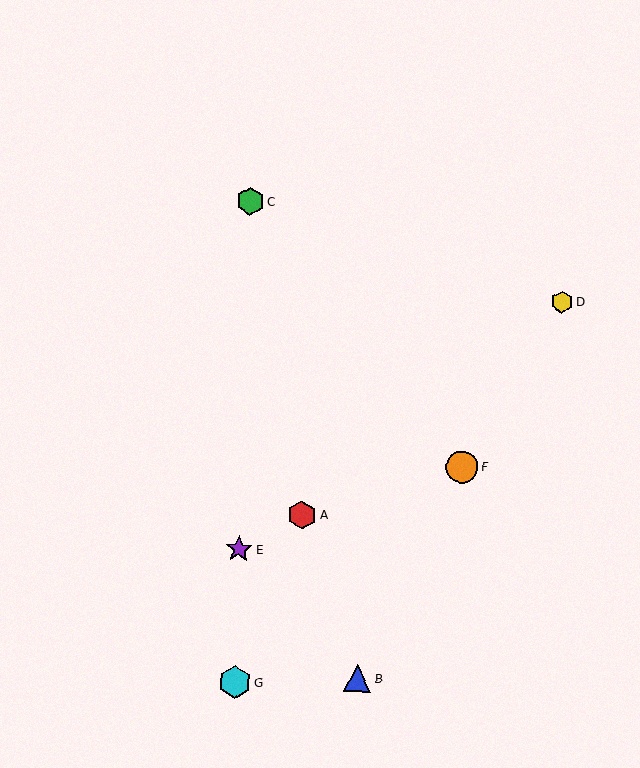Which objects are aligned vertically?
Objects C, E, G are aligned vertically.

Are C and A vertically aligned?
No, C is at x≈250 and A is at x≈302.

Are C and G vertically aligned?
Yes, both are at x≈250.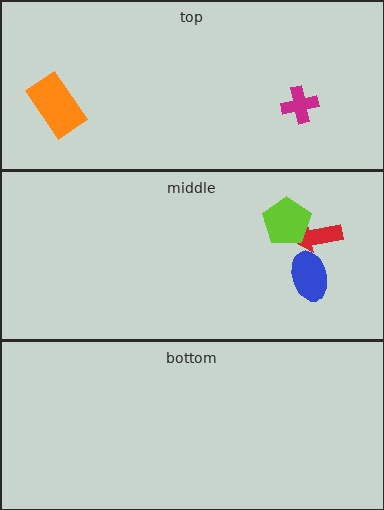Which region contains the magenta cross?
The top region.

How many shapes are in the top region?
2.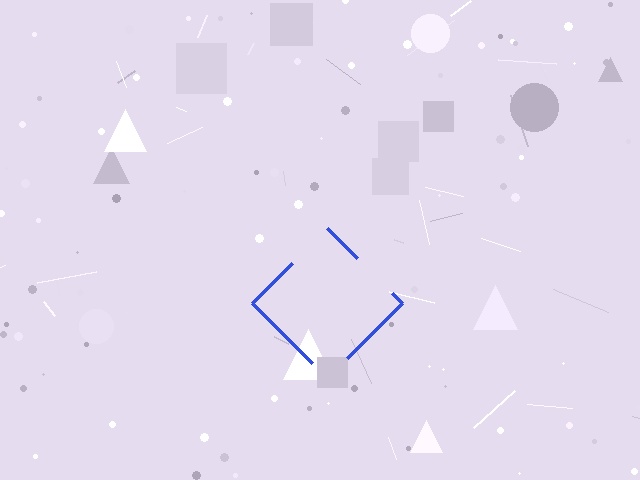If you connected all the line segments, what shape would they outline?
They would outline a diamond.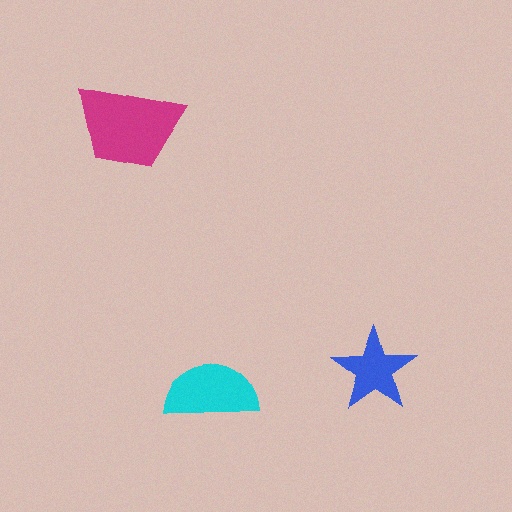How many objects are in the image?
There are 3 objects in the image.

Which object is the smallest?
The blue star.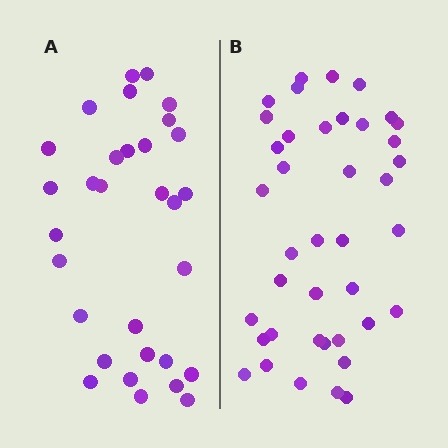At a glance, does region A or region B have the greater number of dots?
Region B (the right region) has more dots.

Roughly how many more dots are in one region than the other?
Region B has roughly 8 or so more dots than region A.